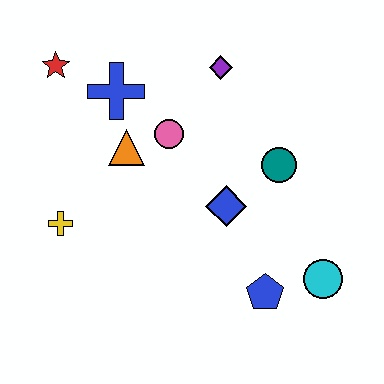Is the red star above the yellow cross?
Yes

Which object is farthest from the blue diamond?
The red star is farthest from the blue diamond.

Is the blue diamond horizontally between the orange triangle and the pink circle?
No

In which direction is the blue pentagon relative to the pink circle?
The blue pentagon is below the pink circle.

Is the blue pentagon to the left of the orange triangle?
No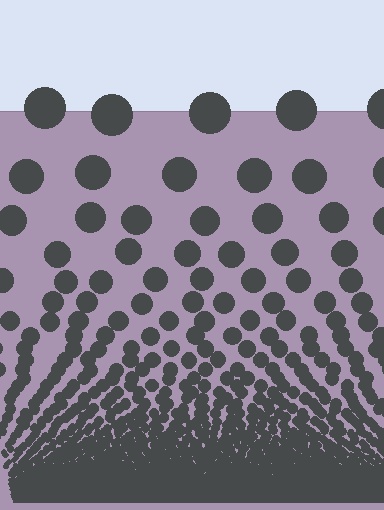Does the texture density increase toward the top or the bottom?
Density increases toward the bottom.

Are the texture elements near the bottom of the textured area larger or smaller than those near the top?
Smaller. The gradient is inverted — elements near the bottom are smaller and denser.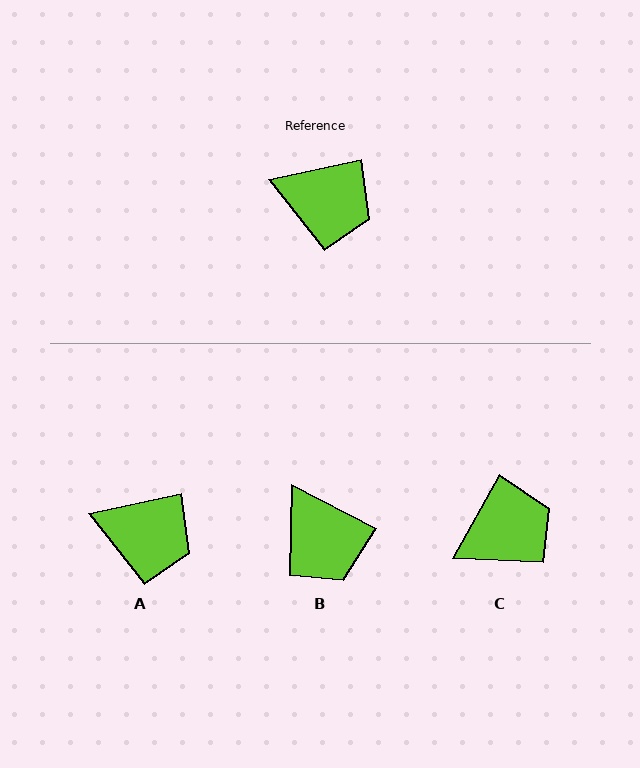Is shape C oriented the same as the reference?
No, it is off by about 49 degrees.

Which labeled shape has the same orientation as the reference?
A.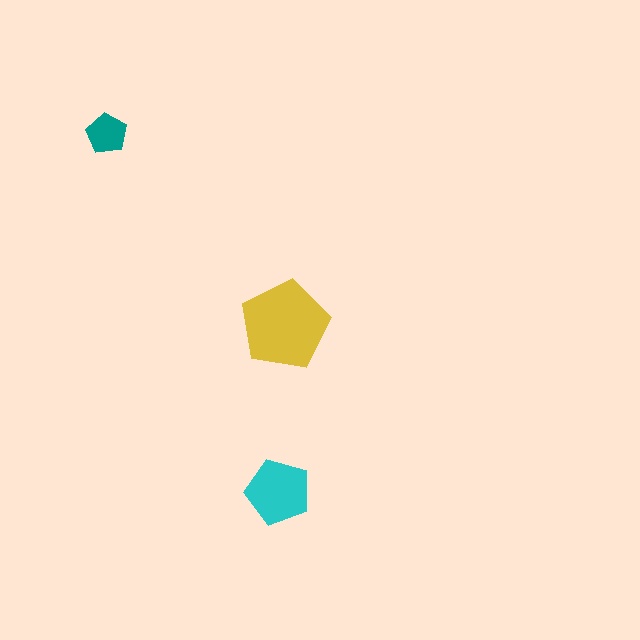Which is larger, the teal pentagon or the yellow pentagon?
The yellow one.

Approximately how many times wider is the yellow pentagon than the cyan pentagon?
About 1.5 times wider.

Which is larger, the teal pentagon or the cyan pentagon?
The cyan one.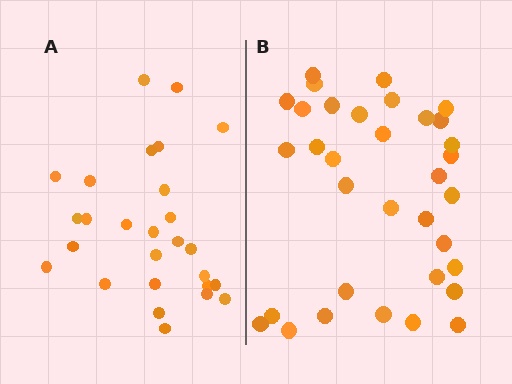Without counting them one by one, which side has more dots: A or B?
Region B (the right region) has more dots.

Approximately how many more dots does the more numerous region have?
Region B has roughly 8 or so more dots than region A.